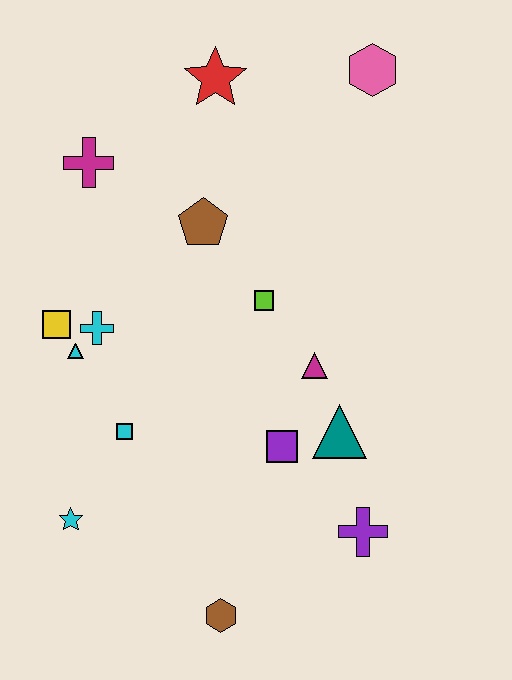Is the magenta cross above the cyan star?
Yes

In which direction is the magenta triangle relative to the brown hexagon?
The magenta triangle is above the brown hexagon.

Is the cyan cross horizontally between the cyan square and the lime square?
No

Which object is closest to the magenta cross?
The brown pentagon is closest to the magenta cross.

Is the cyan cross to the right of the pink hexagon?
No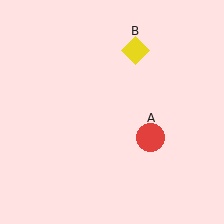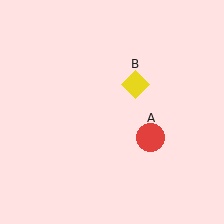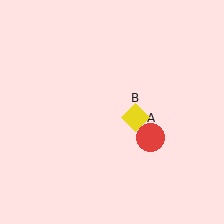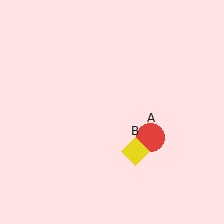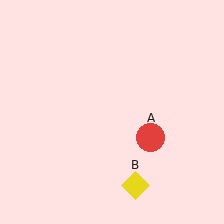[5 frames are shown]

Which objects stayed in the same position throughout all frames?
Red circle (object A) remained stationary.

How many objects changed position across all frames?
1 object changed position: yellow diamond (object B).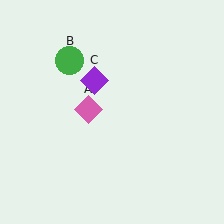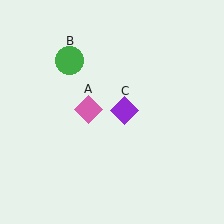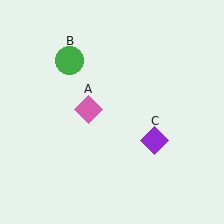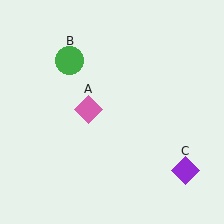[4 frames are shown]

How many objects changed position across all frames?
1 object changed position: purple diamond (object C).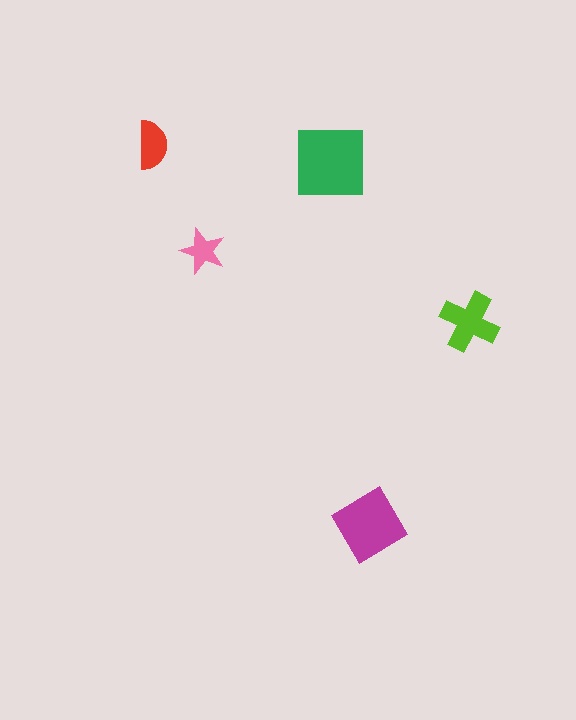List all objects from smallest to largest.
The pink star, the red semicircle, the lime cross, the magenta diamond, the green square.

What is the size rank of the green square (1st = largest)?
1st.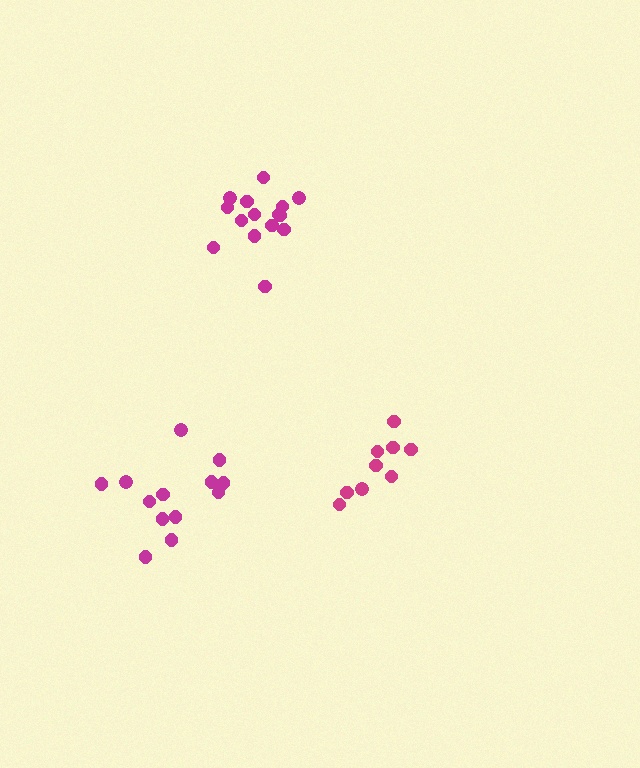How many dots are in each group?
Group 1: 13 dots, Group 2: 15 dots, Group 3: 9 dots (37 total).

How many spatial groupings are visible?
There are 3 spatial groupings.